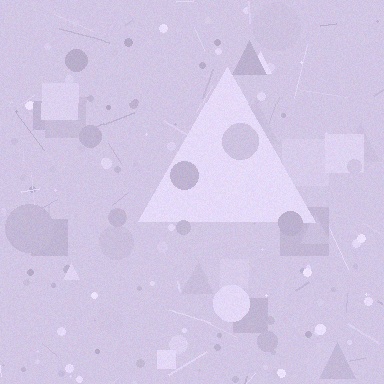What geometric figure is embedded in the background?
A triangle is embedded in the background.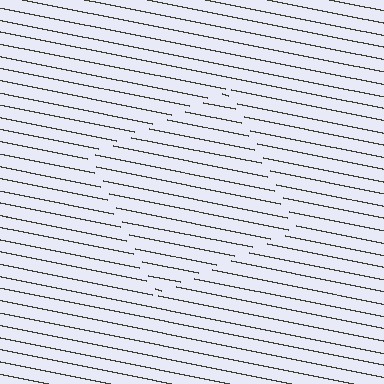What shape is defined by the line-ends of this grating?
An illusory square. The interior of the shape contains the same grating, shifted by half a period — the contour is defined by the phase discontinuity where line-ends from the inner and outer gratings abut.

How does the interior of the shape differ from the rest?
The interior of the shape contains the same grating, shifted by half a period — the contour is defined by the phase discontinuity where line-ends from the inner and outer gratings abut.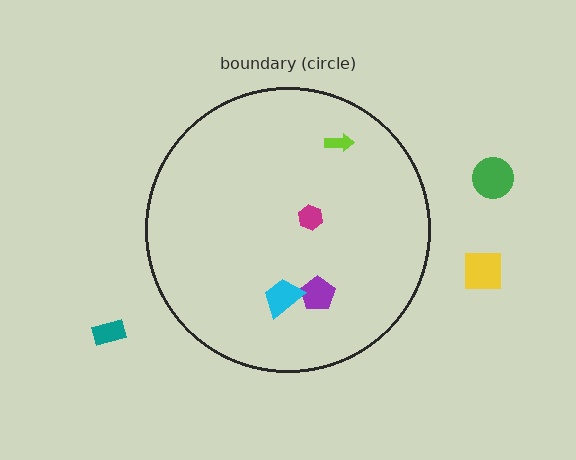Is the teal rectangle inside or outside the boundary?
Outside.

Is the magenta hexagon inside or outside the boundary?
Inside.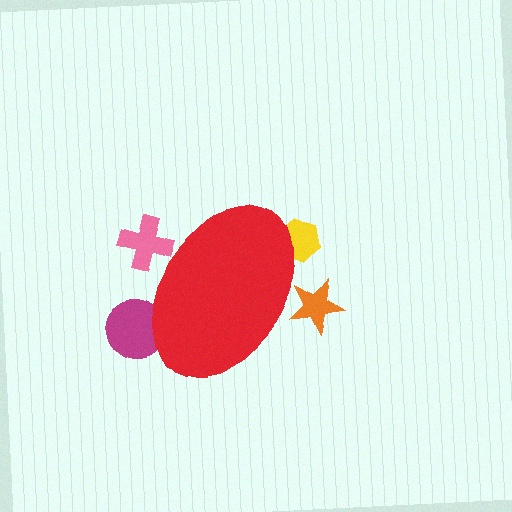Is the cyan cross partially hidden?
Yes, the cyan cross is partially hidden behind the red ellipse.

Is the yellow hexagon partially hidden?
Yes, the yellow hexagon is partially hidden behind the red ellipse.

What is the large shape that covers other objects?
A red ellipse.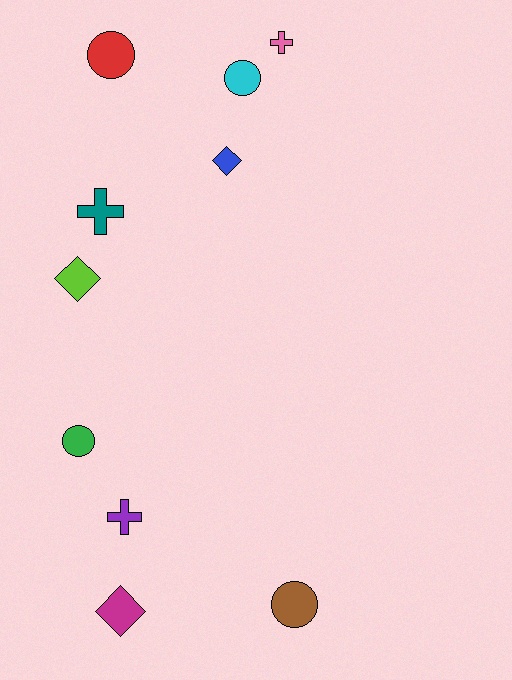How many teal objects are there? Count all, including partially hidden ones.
There is 1 teal object.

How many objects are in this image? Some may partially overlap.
There are 10 objects.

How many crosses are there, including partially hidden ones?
There are 3 crosses.